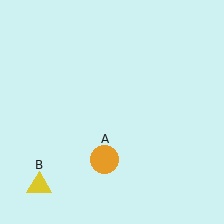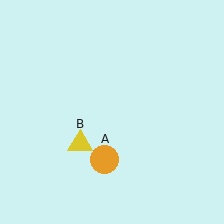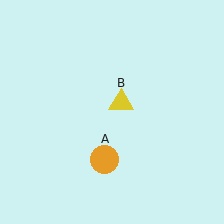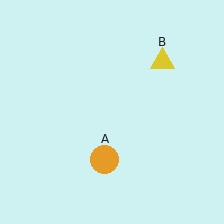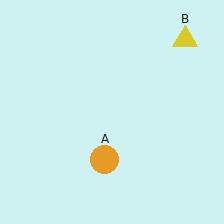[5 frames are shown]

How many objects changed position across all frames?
1 object changed position: yellow triangle (object B).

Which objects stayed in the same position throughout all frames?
Orange circle (object A) remained stationary.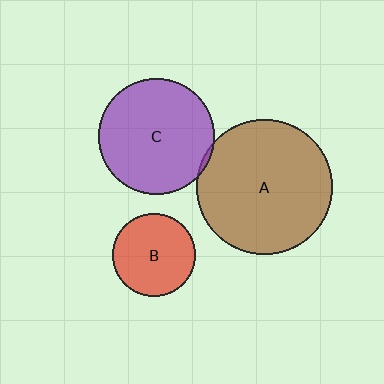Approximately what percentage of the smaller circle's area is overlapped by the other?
Approximately 5%.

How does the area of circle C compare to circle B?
Approximately 2.0 times.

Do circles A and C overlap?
Yes.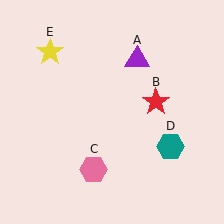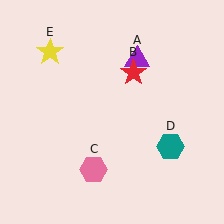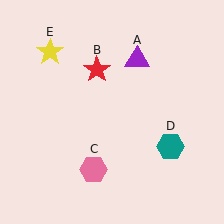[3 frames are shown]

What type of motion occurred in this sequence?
The red star (object B) rotated counterclockwise around the center of the scene.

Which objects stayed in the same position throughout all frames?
Purple triangle (object A) and pink hexagon (object C) and teal hexagon (object D) and yellow star (object E) remained stationary.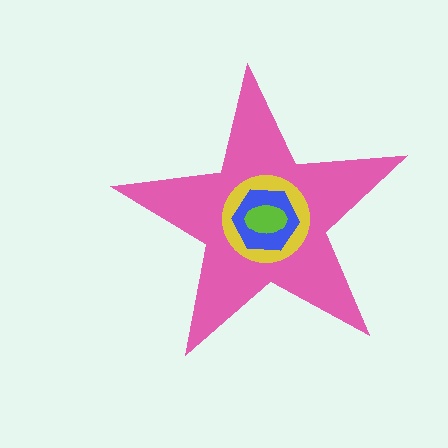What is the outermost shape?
The pink star.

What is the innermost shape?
The lime ellipse.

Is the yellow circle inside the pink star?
Yes.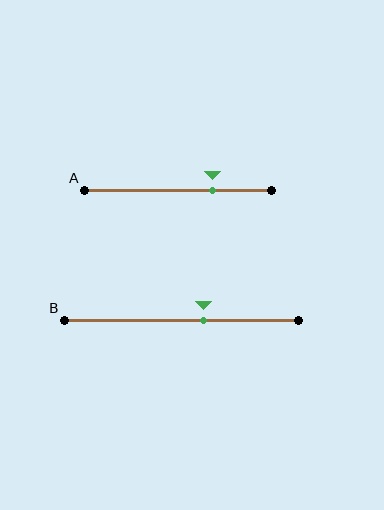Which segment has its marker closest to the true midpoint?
Segment B has its marker closest to the true midpoint.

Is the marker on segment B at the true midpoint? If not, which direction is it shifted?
No, the marker on segment B is shifted to the right by about 10% of the segment length.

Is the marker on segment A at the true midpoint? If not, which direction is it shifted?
No, the marker on segment A is shifted to the right by about 18% of the segment length.